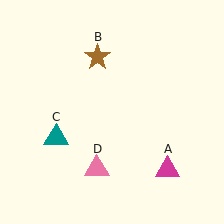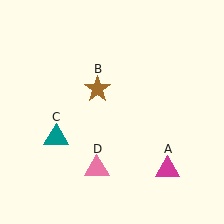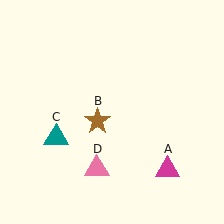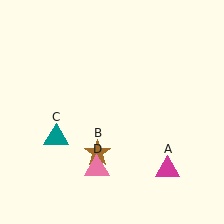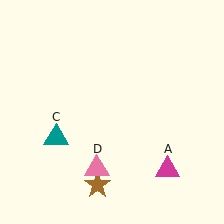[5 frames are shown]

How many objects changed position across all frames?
1 object changed position: brown star (object B).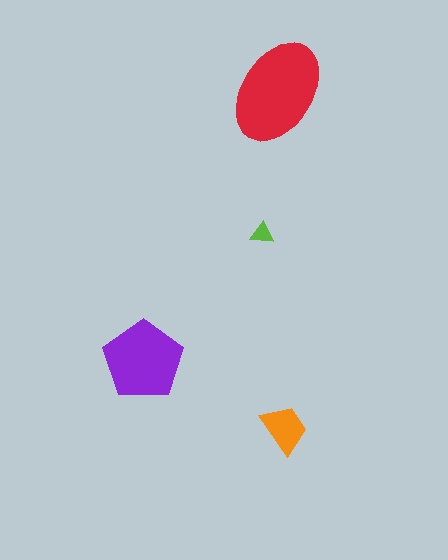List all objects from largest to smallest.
The red ellipse, the purple pentagon, the orange trapezoid, the lime triangle.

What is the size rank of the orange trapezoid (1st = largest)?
3rd.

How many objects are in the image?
There are 4 objects in the image.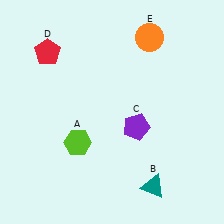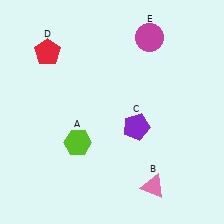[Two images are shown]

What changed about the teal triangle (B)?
In Image 1, B is teal. In Image 2, it changed to pink.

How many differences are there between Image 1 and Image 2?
There are 2 differences between the two images.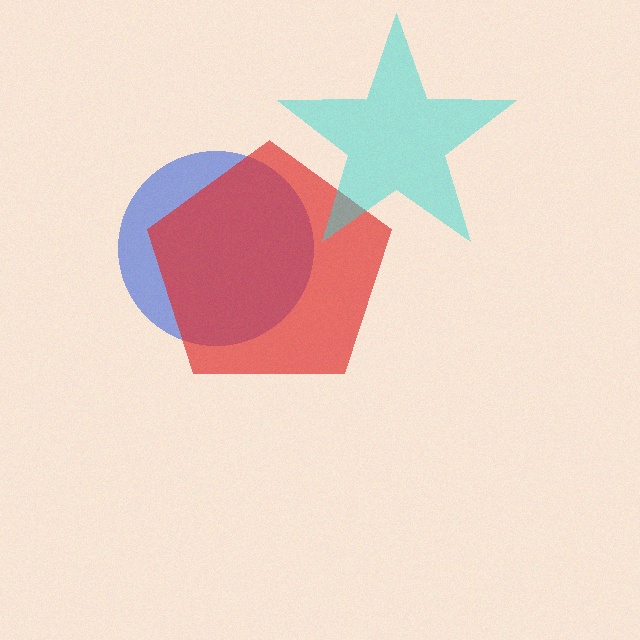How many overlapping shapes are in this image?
There are 3 overlapping shapes in the image.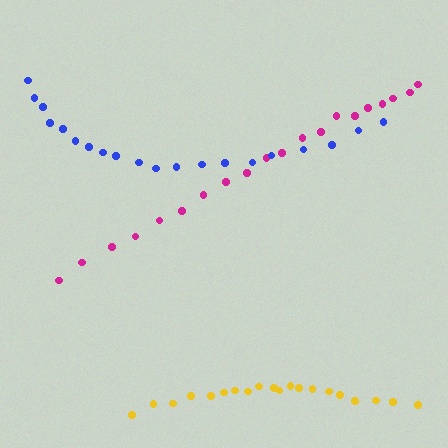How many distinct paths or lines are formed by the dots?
There are 3 distinct paths.